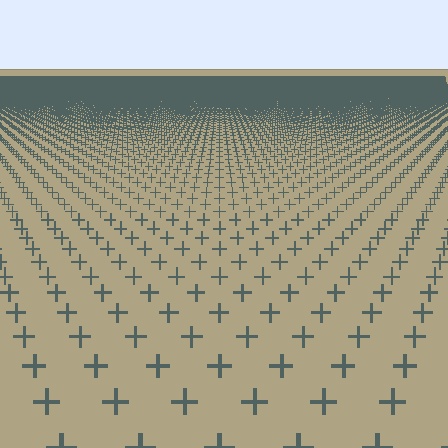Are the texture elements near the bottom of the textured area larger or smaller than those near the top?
Larger. Near the bottom, elements are closer to the viewer and appear at a bigger on-screen size.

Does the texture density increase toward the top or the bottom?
Density increases toward the top.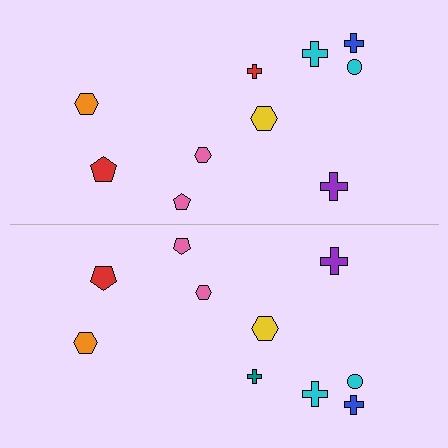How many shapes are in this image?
There are 20 shapes in this image.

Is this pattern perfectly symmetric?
No, the pattern is not perfectly symmetric. The teal cross on the bottom side breaks the symmetry — its mirror counterpart is red.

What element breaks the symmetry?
The teal cross on the bottom side breaks the symmetry — its mirror counterpart is red.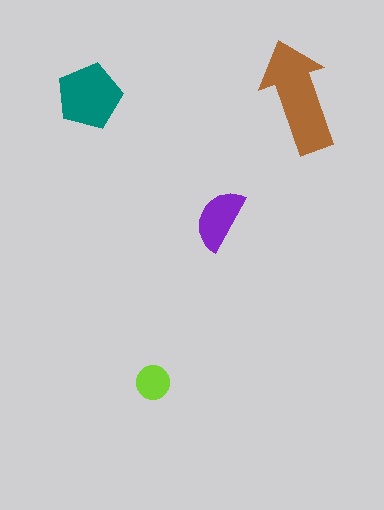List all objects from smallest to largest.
The lime circle, the purple semicircle, the teal pentagon, the brown arrow.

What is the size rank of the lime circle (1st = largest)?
4th.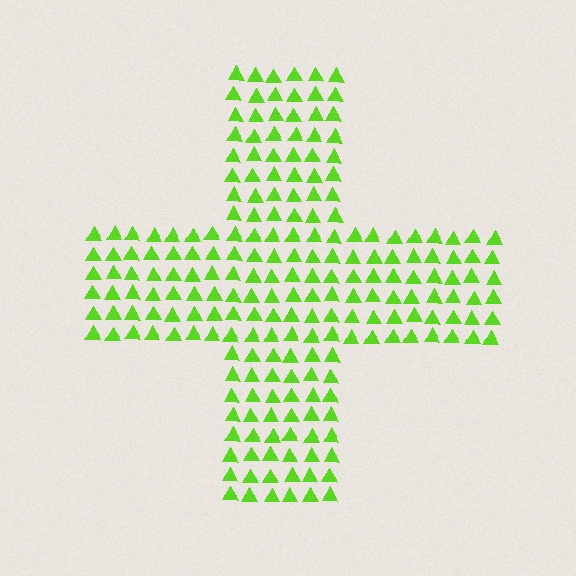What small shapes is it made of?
It is made of small triangles.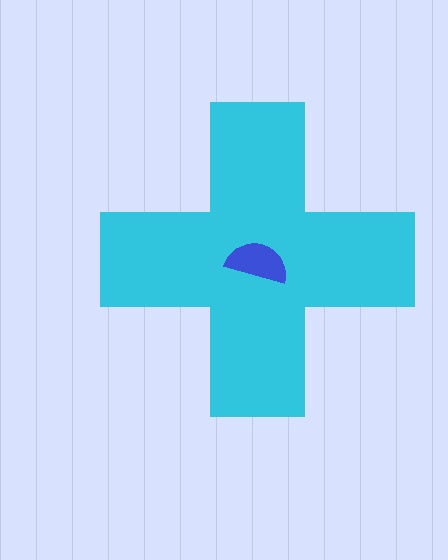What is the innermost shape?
The blue semicircle.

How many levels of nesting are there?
2.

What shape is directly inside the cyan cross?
The blue semicircle.